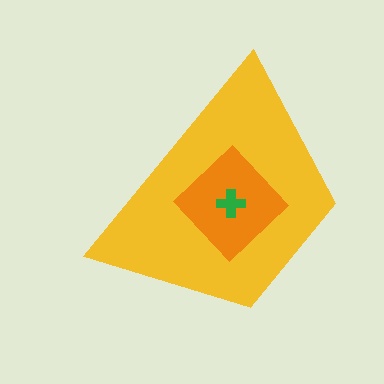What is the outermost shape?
The yellow trapezoid.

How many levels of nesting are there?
3.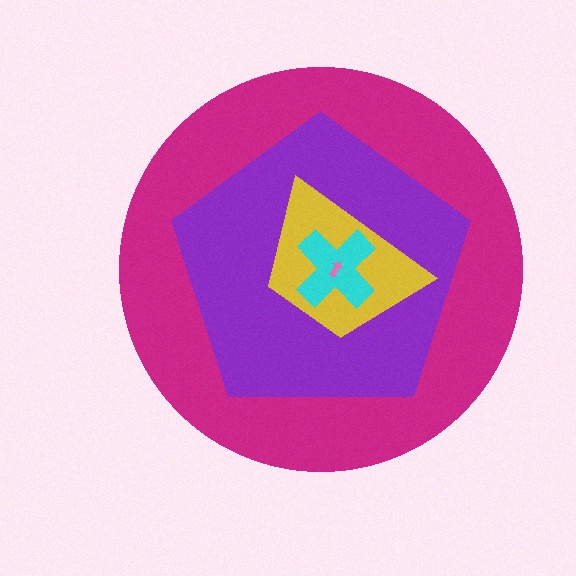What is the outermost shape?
The magenta circle.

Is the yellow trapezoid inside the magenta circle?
Yes.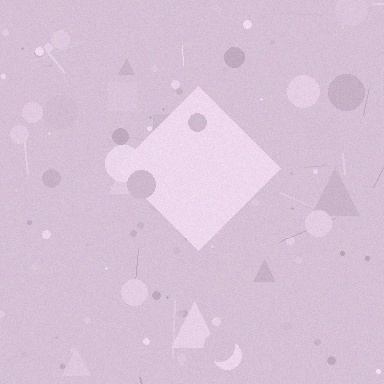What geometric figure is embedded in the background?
A diamond is embedded in the background.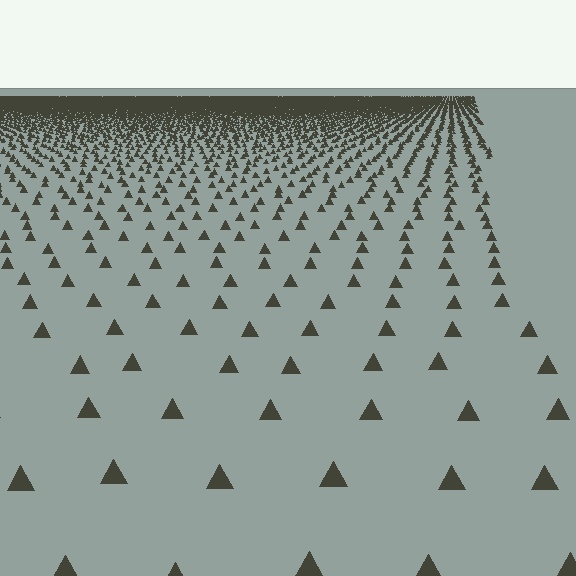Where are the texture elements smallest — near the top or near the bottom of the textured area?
Near the top.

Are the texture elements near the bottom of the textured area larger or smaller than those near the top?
Larger. Near the bottom, elements are closer to the viewer and appear at a bigger on-screen size.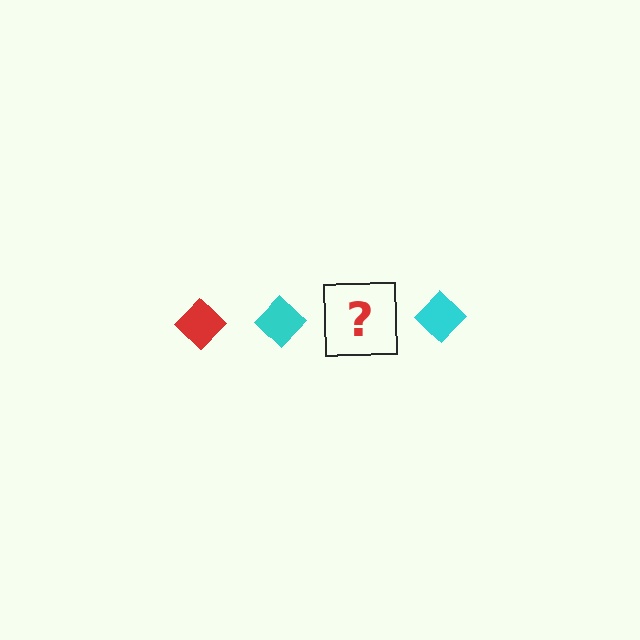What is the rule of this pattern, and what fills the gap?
The rule is that the pattern cycles through red, cyan diamonds. The gap should be filled with a red diamond.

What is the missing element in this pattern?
The missing element is a red diamond.